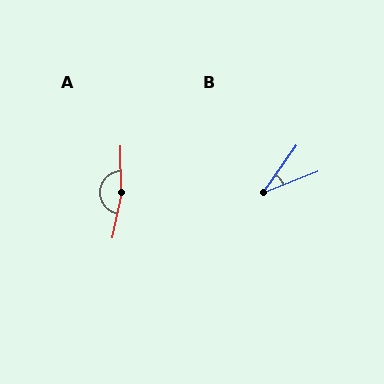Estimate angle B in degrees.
Approximately 34 degrees.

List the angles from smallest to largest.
B (34°), A (167°).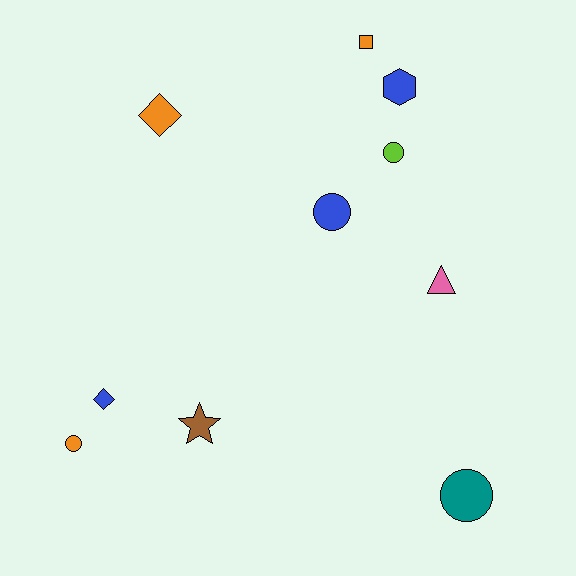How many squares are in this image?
There is 1 square.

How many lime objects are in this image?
There is 1 lime object.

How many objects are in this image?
There are 10 objects.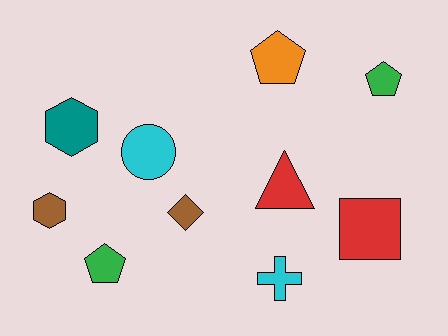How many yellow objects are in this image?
There are no yellow objects.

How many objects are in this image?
There are 10 objects.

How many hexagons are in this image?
There are 2 hexagons.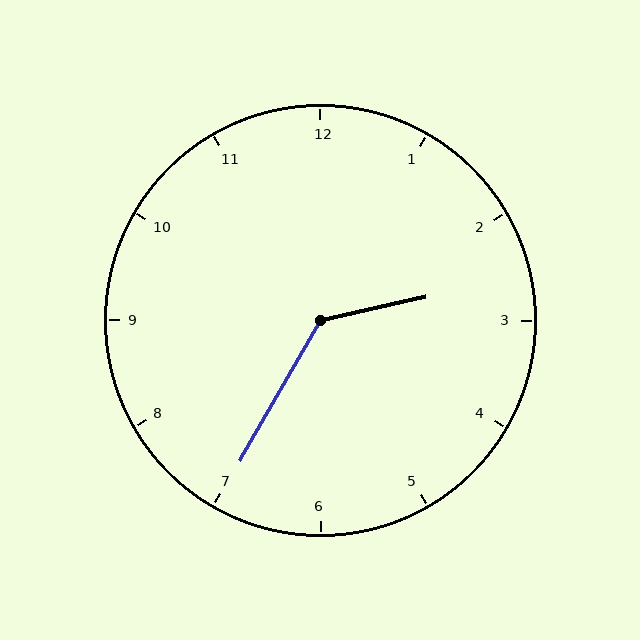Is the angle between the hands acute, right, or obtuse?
It is obtuse.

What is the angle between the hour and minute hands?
Approximately 132 degrees.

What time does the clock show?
2:35.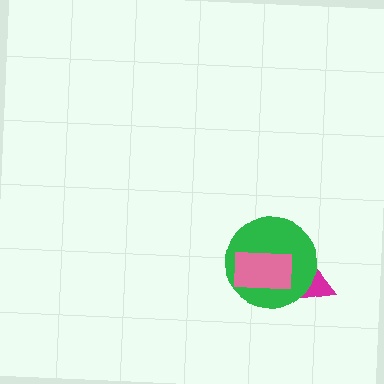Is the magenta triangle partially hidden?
Yes, it is partially covered by another shape.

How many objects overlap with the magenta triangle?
2 objects overlap with the magenta triangle.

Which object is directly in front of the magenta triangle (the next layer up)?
The green circle is directly in front of the magenta triangle.